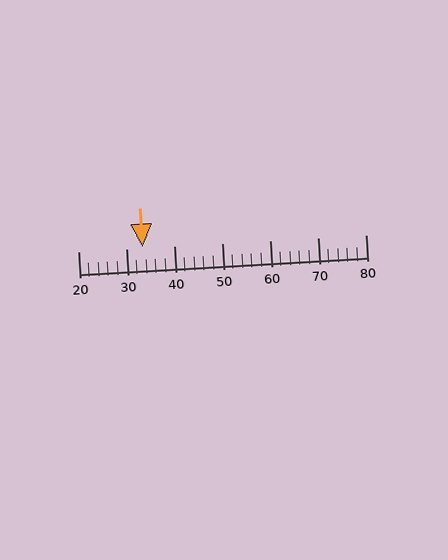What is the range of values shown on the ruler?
The ruler shows values from 20 to 80.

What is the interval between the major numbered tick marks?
The major tick marks are spaced 10 units apart.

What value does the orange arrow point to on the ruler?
The orange arrow points to approximately 34.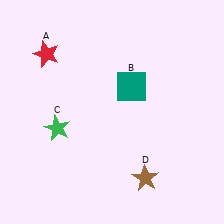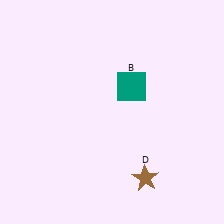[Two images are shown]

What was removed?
The red star (A), the green star (C) were removed in Image 2.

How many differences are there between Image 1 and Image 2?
There are 2 differences between the two images.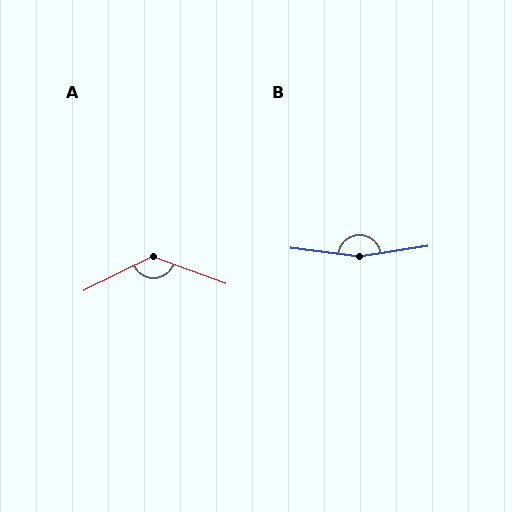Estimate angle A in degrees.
Approximately 134 degrees.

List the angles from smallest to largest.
A (134°), B (164°).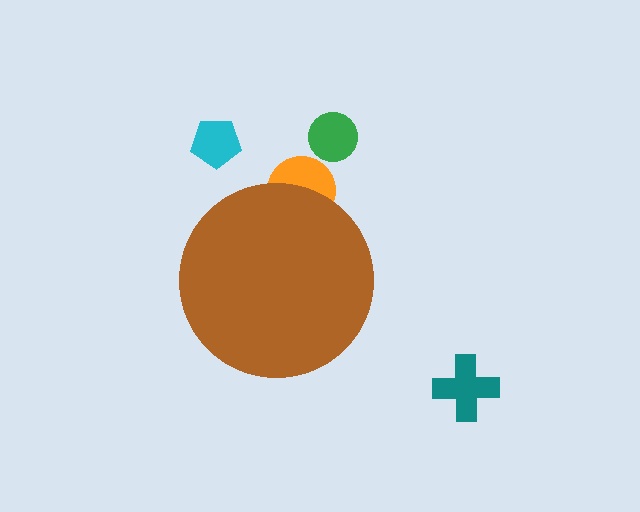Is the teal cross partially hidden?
No, the teal cross is fully visible.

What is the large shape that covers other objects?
A brown circle.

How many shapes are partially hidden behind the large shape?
1 shape is partially hidden.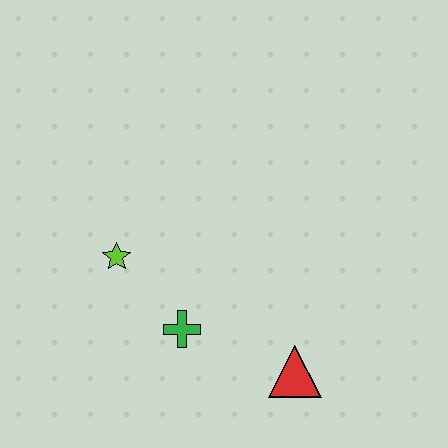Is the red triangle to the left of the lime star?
No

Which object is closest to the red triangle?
The green cross is closest to the red triangle.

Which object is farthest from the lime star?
The red triangle is farthest from the lime star.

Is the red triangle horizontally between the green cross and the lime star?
No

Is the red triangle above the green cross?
No